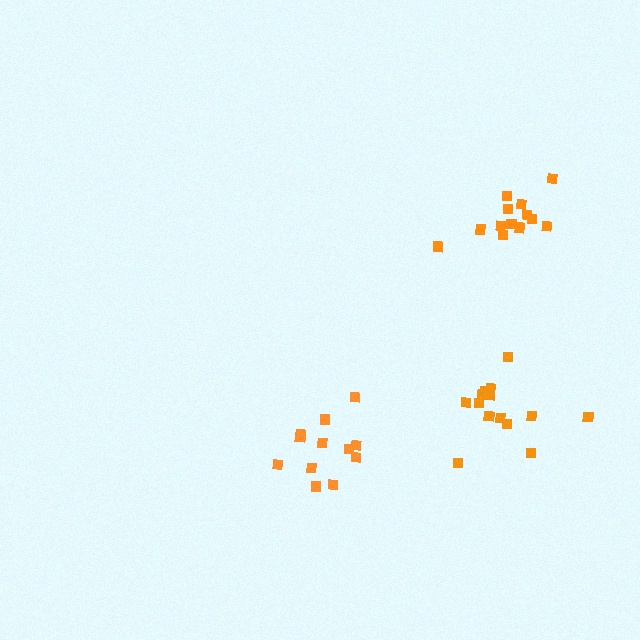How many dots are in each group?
Group 1: 12 dots, Group 2: 16 dots, Group 3: 13 dots (41 total).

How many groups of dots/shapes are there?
There are 3 groups.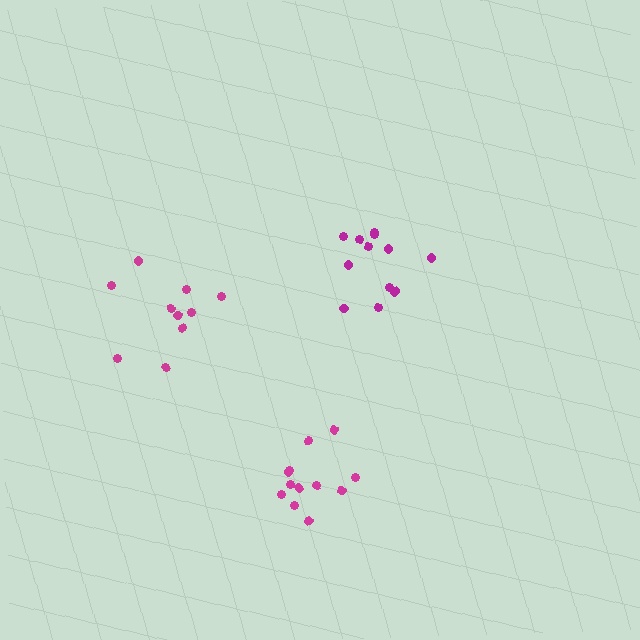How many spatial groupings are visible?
There are 3 spatial groupings.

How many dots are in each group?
Group 1: 12 dots, Group 2: 12 dots, Group 3: 10 dots (34 total).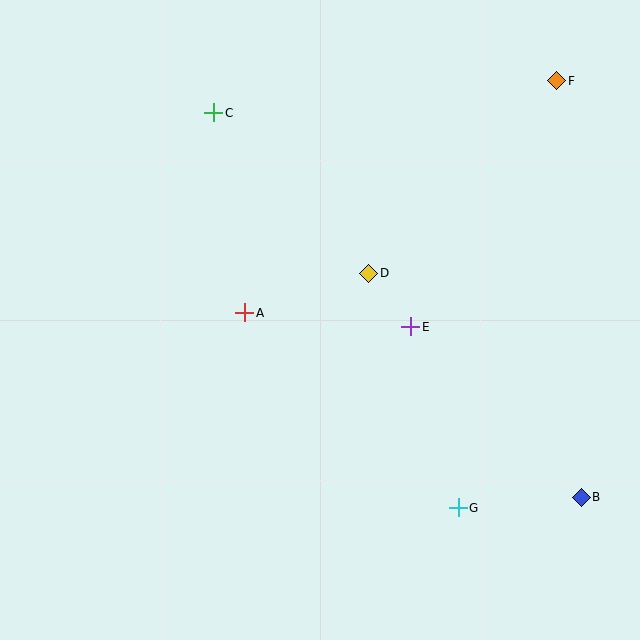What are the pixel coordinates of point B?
Point B is at (581, 497).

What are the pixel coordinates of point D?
Point D is at (369, 273).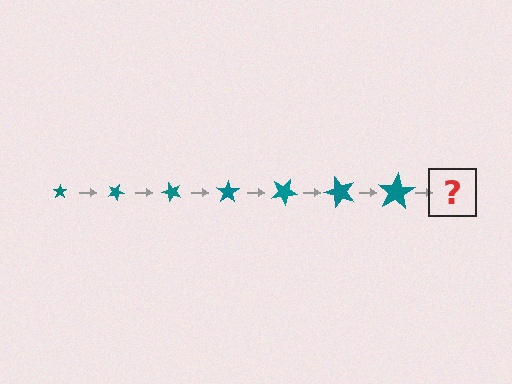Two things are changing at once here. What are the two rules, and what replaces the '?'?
The two rules are that the star grows larger each step and it rotates 25 degrees each step. The '?' should be a star, larger than the previous one and rotated 175 degrees from the start.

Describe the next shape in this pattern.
It should be a star, larger than the previous one and rotated 175 degrees from the start.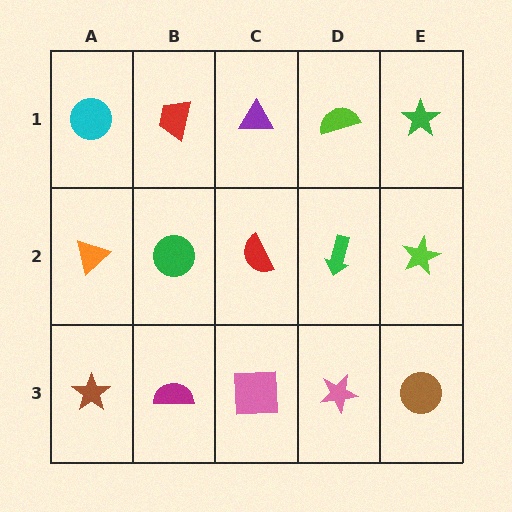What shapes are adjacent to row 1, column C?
A red semicircle (row 2, column C), a red trapezoid (row 1, column B), a lime semicircle (row 1, column D).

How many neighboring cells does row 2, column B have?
4.